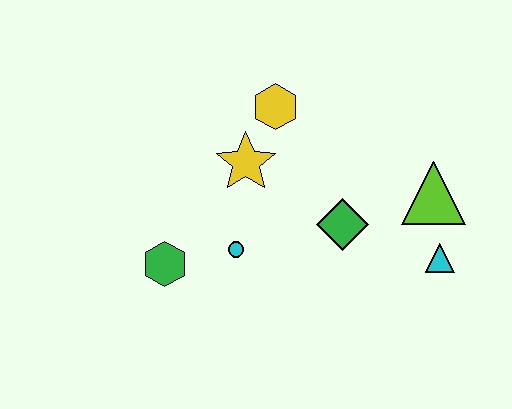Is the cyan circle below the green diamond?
Yes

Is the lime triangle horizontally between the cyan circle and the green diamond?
No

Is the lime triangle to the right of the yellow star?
Yes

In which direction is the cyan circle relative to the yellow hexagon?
The cyan circle is below the yellow hexagon.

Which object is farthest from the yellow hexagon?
The cyan triangle is farthest from the yellow hexagon.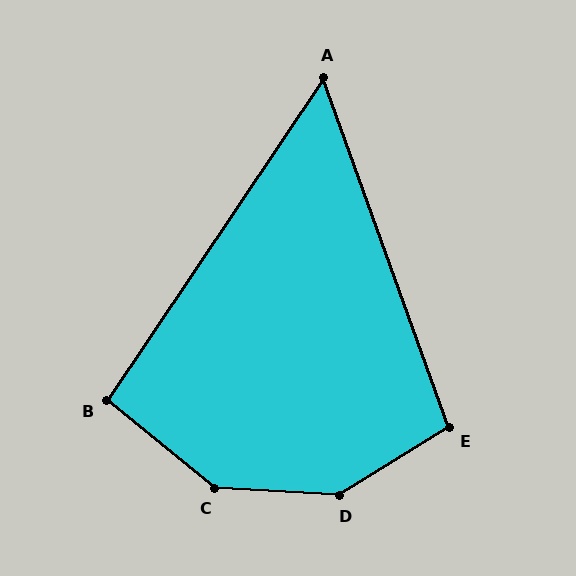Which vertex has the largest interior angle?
D, at approximately 145 degrees.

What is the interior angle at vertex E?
Approximately 102 degrees (obtuse).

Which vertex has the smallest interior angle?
A, at approximately 54 degrees.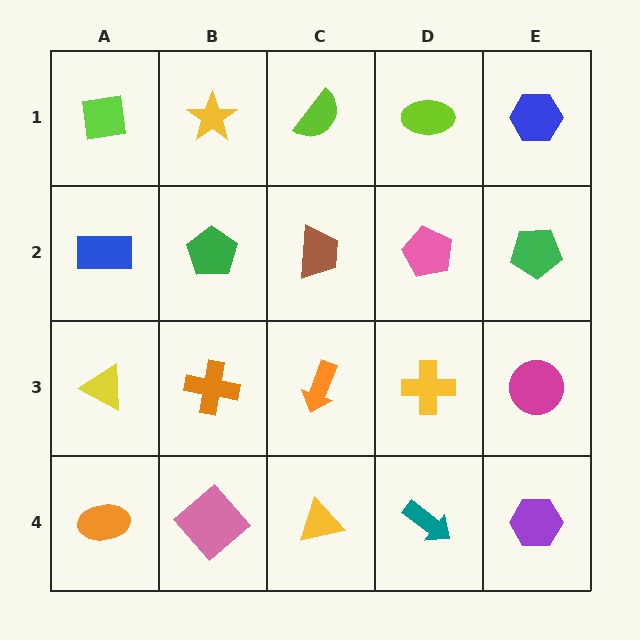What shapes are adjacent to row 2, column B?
A yellow star (row 1, column B), an orange cross (row 3, column B), a blue rectangle (row 2, column A), a brown trapezoid (row 2, column C).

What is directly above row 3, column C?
A brown trapezoid.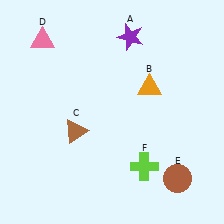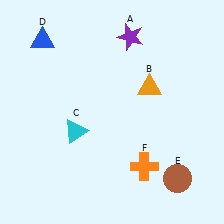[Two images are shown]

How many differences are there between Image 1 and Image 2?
There are 3 differences between the two images.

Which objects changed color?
C changed from brown to cyan. D changed from pink to blue. F changed from lime to orange.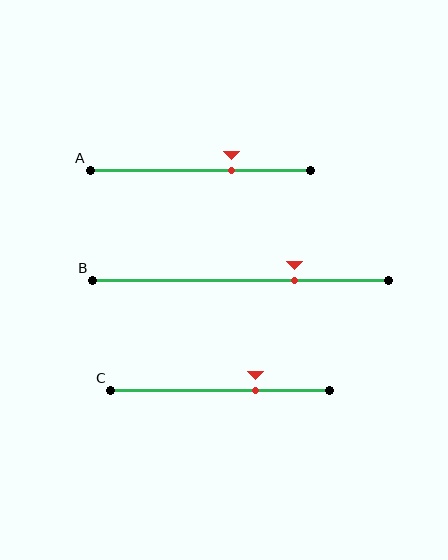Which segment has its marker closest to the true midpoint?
Segment A has its marker closest to the true midpoint.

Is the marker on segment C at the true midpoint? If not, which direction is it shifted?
No, the marker on segment C is shifted to the right by about 16% of the segment length.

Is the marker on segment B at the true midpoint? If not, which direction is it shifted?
No, the marker on segment B is shifted to the right by about 18% of the segment length.